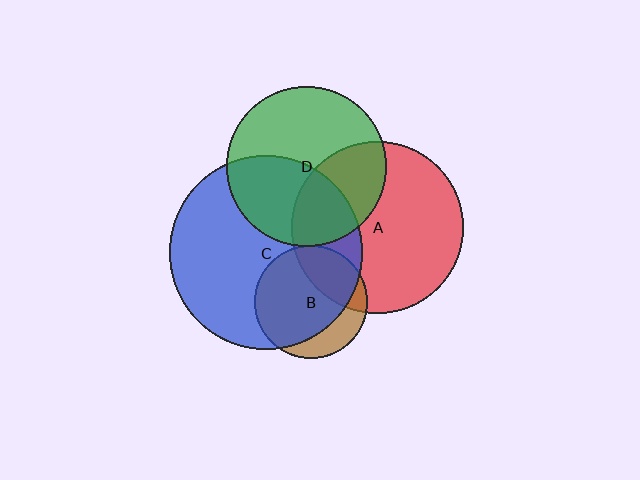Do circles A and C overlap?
Yes.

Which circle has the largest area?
Circle C (blue).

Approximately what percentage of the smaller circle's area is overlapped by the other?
Approximately 30%.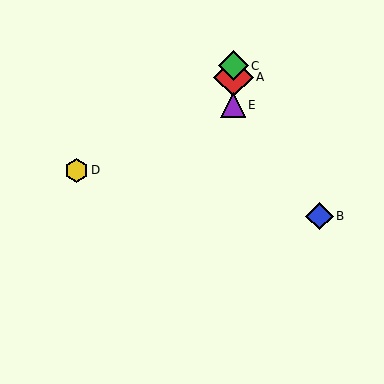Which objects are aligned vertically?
Objects A, C, E are aligned vertically.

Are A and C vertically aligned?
Yes, both are at x≈233.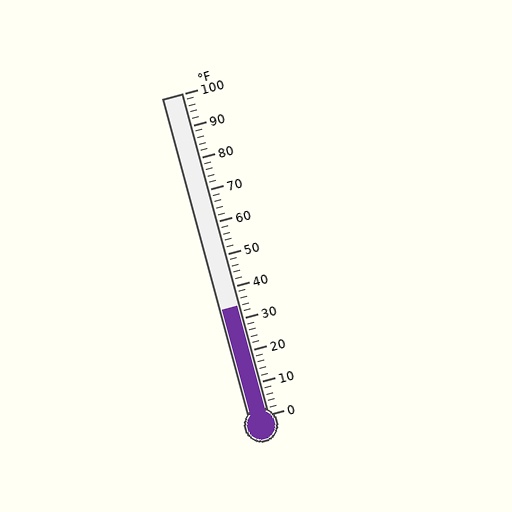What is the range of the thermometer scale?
The thermometer scale ranges from 0°F to 100°F.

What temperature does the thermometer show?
The thermometer shows approximately 34°F.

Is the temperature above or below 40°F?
The temperature is below 40°F.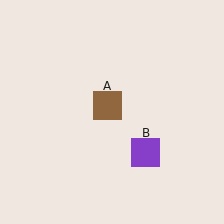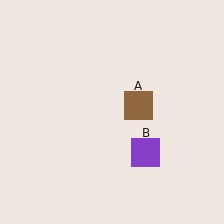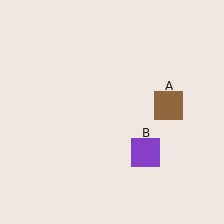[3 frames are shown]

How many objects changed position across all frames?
1 object changed position: brown square (object A).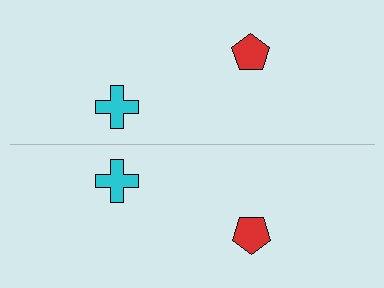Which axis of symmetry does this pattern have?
The pattern has a horizontal axis of symmetry running through the center of the image.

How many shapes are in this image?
There are 4 shapes in this image.